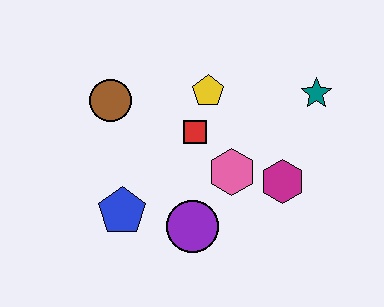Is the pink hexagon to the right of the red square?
Yes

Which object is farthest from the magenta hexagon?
The brown circle is farthest from the magenta hexagon.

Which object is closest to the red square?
The yellow pentagon is closest to the red square.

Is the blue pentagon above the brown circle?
No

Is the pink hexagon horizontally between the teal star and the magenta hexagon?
No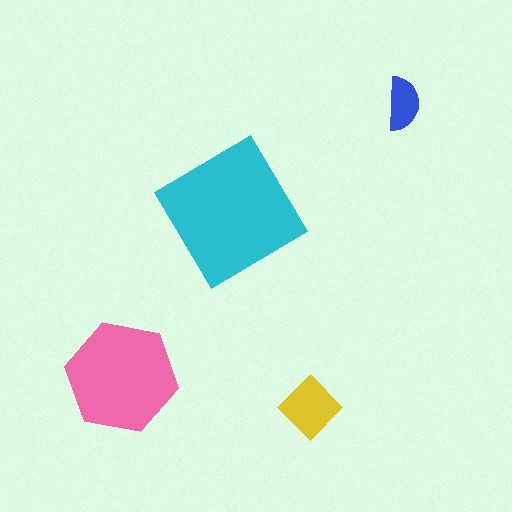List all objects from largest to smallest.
The cyan diamond, the pink hexagon, the yellow diamond, the blue semicircle.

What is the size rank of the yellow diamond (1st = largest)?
3rd.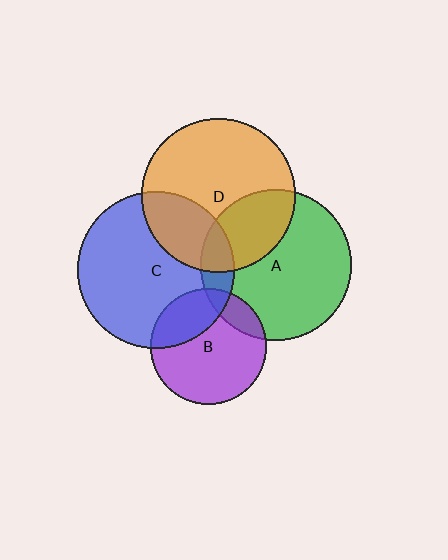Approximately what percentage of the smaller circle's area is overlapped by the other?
Approximately 15%.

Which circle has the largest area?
Circle C (blue).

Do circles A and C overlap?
Yes.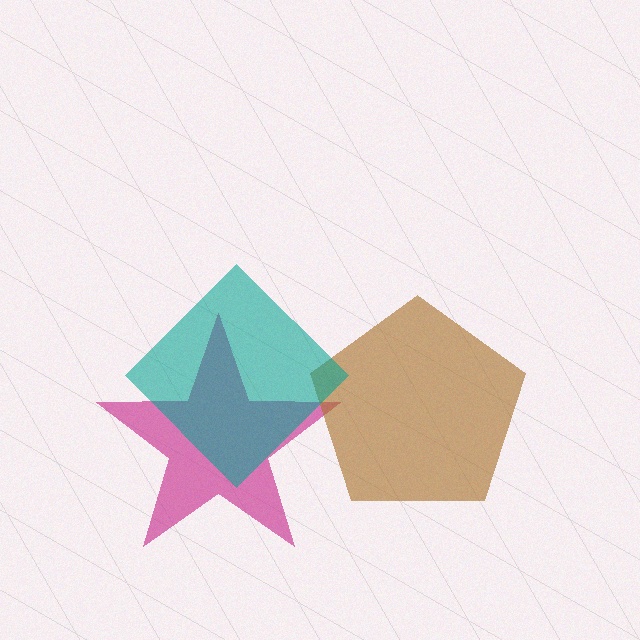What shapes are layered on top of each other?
The layered shapes are: a magenta star, a brown pentagon, a teal diamond.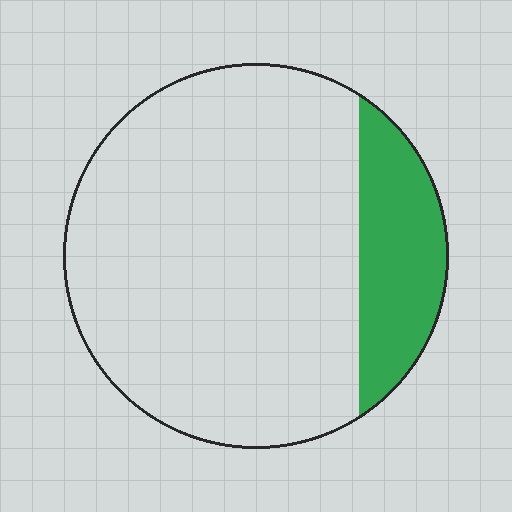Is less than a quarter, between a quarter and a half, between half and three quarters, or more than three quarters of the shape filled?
Less than a quarter.